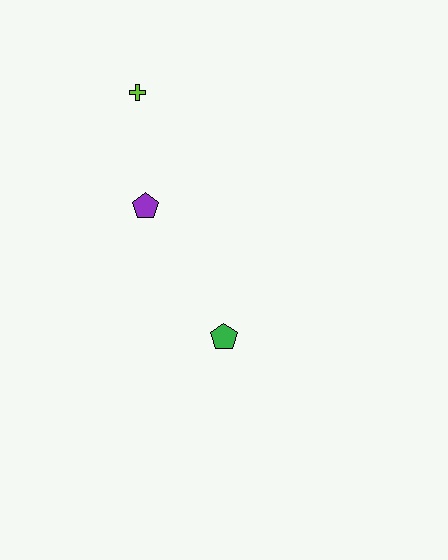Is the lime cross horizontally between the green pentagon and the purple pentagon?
No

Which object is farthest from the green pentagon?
The lime cross is farthest from the green pentagon.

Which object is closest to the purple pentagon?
The lime cross is closest to the purple pentagon.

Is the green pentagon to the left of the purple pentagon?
No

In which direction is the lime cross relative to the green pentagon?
The lime cross is above the green pentagon.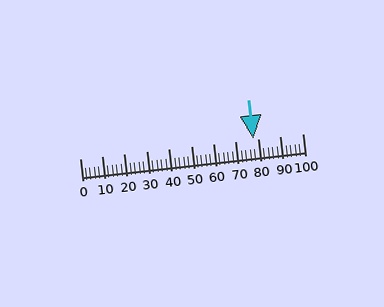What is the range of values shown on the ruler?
The ruler shows values from 0 to 100.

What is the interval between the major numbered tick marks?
The major tick marks are spaced 10 units apart.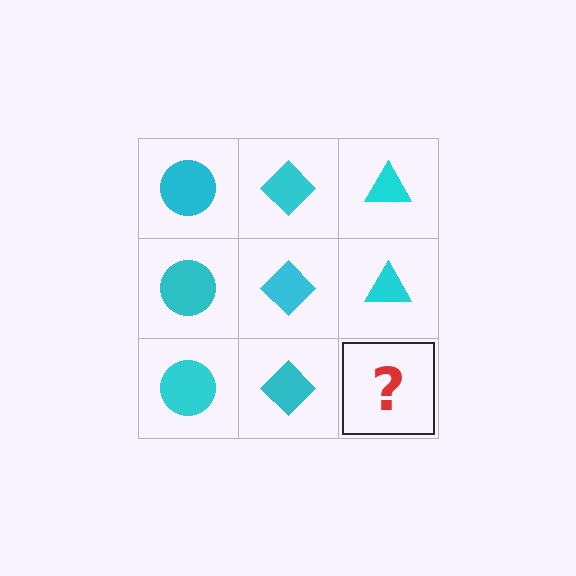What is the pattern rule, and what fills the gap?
The rule is that each column has a consistent shape. The gap should be filled with a cyan triangle.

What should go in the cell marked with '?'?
The missing cell should contain a cyan triangle.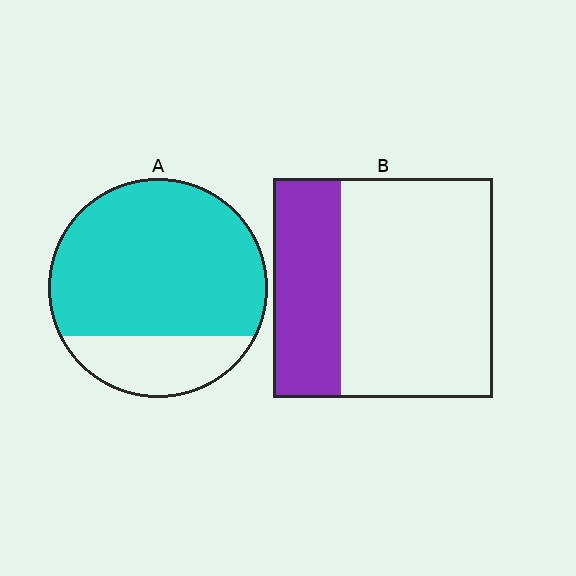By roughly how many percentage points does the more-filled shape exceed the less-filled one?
By roughly 45 percentage points (A over B).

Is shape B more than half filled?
No.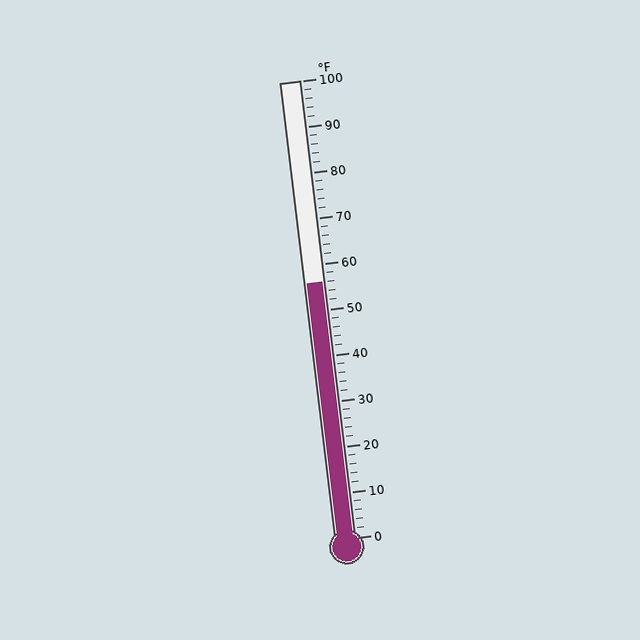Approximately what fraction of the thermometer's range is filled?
The thermometer is filled to approximately 55% of its range.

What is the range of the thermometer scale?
The thermometer scale ranges from 0°F to 100°F.